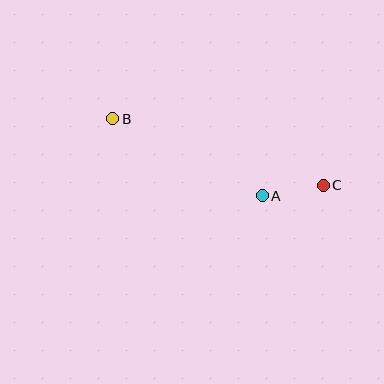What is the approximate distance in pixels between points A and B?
The distance between A and B is approximately 168 pixels.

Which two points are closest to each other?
Points A and C are closest to each other.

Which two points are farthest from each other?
Points B and C are farthest from each other.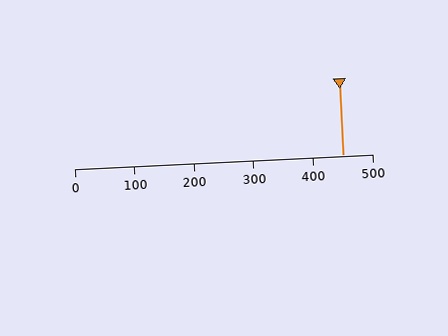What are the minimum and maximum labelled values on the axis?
The axis runs from 0 to 500.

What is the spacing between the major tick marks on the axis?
The major ticks are spaced 100 apart.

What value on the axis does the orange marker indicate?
The marker indicates approximately 450.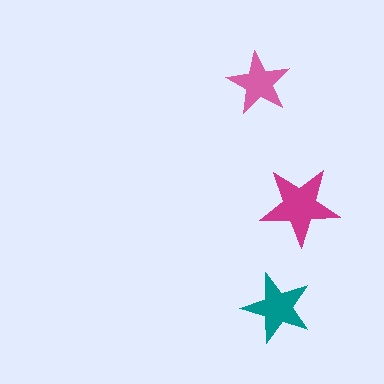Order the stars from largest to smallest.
the magenta one, the teal one, the pink one.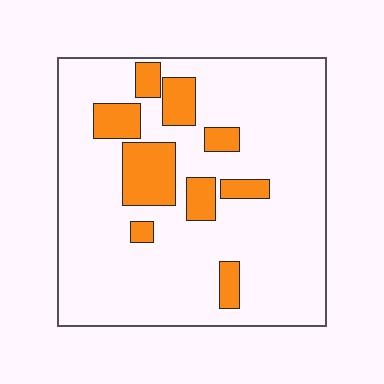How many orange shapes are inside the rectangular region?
9.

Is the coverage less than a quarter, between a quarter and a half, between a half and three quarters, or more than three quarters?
Less than a quarter.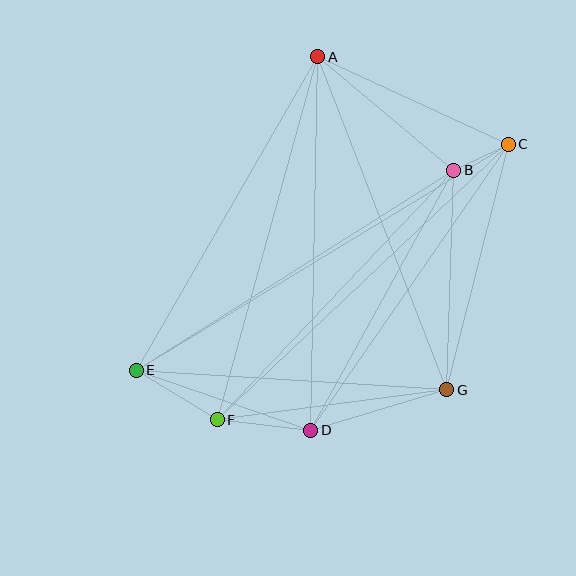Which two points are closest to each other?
Points B and C are closest to each other.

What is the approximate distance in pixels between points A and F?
The distance between A and F is approximately 377 pixels.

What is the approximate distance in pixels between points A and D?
The distance between A and D is approximately 374 pixels.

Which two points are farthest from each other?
Points C and E are farthest from each other.